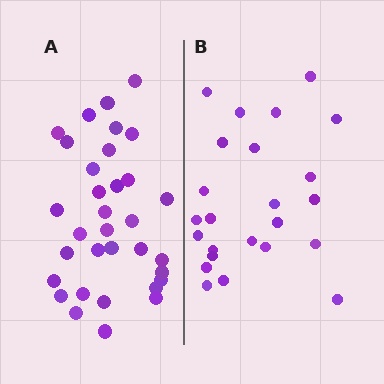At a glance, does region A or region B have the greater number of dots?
Region A (the left region) has more dots.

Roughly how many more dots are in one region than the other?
Region A has roughly 8 or so more dots than region B.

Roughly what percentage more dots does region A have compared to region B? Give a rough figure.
About 40% more.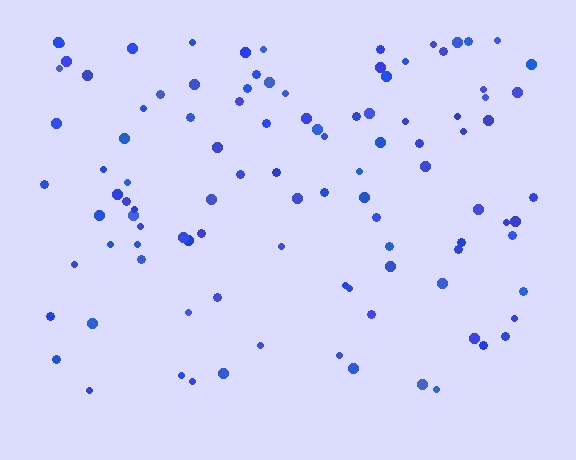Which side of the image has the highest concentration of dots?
The top.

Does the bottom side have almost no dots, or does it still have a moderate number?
Still a moderate number, just noticeably fewer than the top.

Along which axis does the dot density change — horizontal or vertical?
Vertical.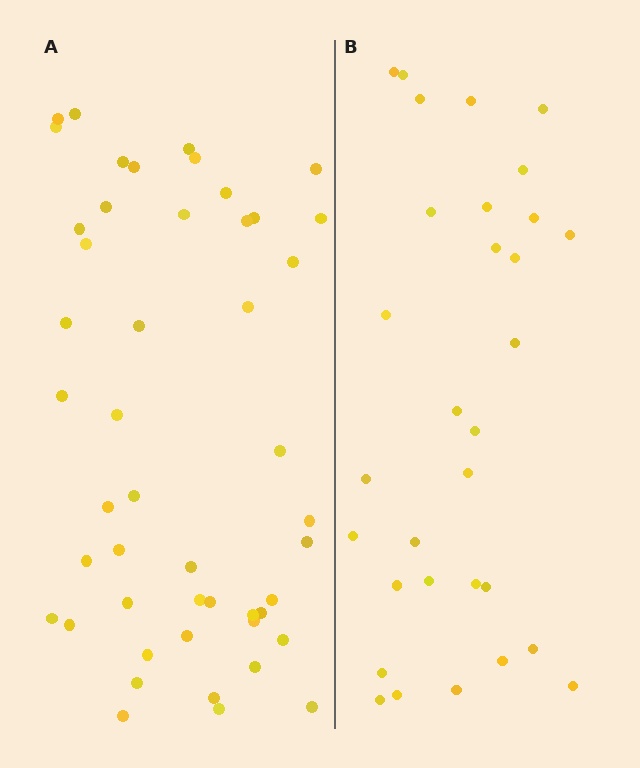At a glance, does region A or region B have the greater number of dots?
Region A (the left region) has more dots.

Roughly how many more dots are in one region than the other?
Region A has approximately 15 more dots than region B.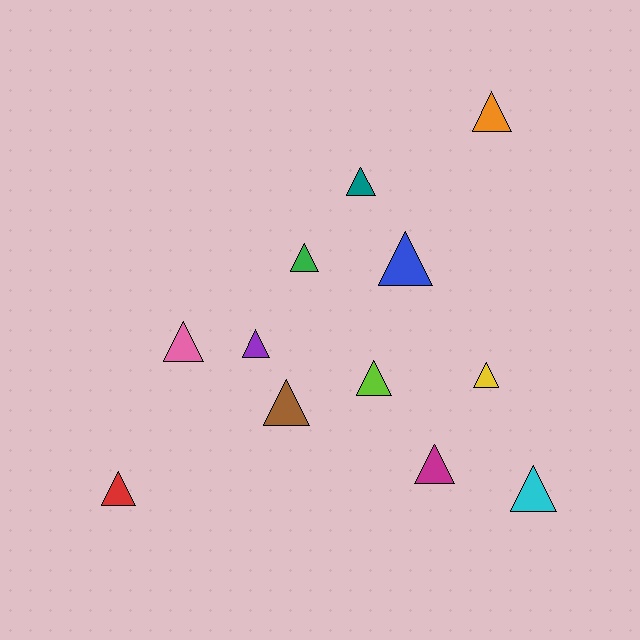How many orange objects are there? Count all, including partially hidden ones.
There is 1 orange object.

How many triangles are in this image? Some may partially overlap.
There are 12 triangles.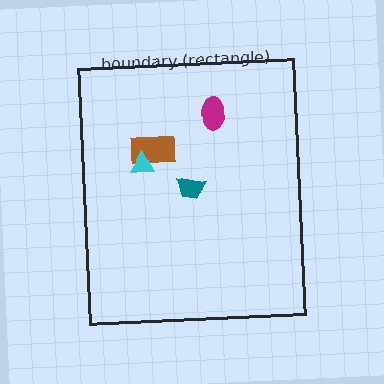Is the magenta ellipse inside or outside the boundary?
Inside.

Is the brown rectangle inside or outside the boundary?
Inside.